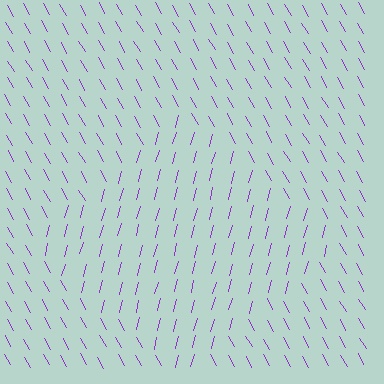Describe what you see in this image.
The image is filled with small purple line segments. A diamond region in the image has lines oriented differently from the surrounding lines, creating a visible texture boundary.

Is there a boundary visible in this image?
Yes, there is a texture boundary formed by a change in line orientation.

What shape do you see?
I see a diamond.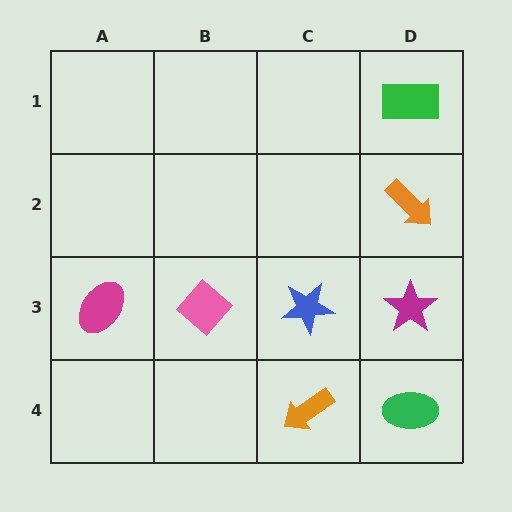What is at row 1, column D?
A green rectangle.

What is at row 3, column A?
A magenta ellipse.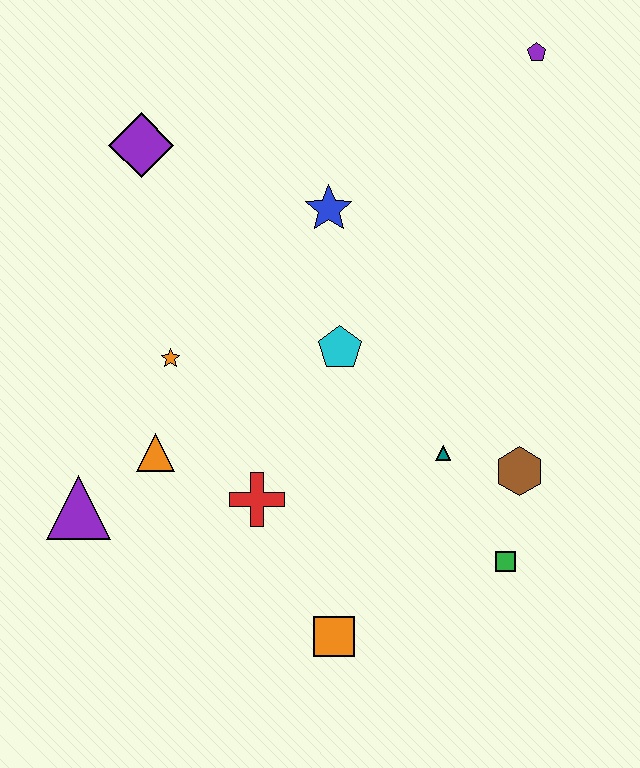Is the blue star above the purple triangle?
Yes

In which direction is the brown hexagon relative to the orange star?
The brown hexagon is to the right of the orange star.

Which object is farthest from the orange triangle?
The purple pentagon is farthest from the orange triangle.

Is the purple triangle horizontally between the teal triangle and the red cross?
No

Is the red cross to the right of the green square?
No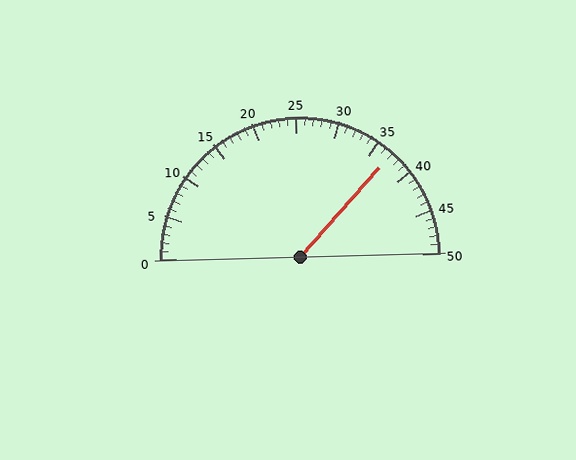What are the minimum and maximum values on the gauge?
The gauge ranges from 0 to 50.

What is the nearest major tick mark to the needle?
The nearest major tick mark is 35.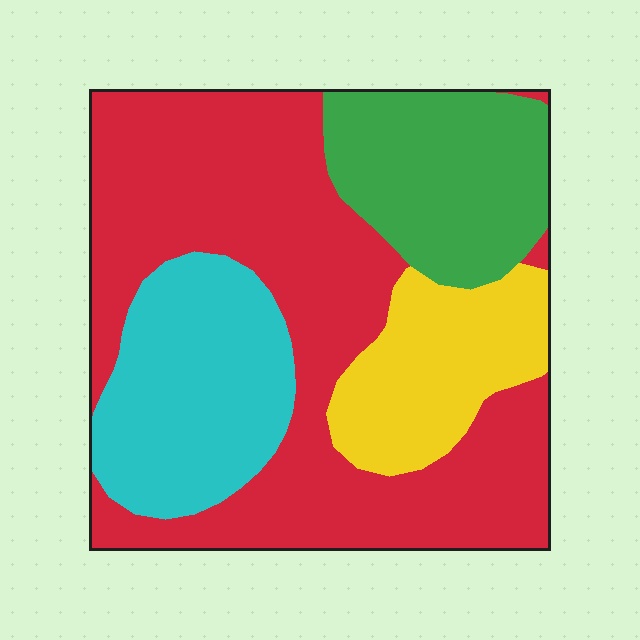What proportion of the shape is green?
Green covers 17% of the shape.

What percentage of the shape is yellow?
Yellow covers roughly 15% of the shape.